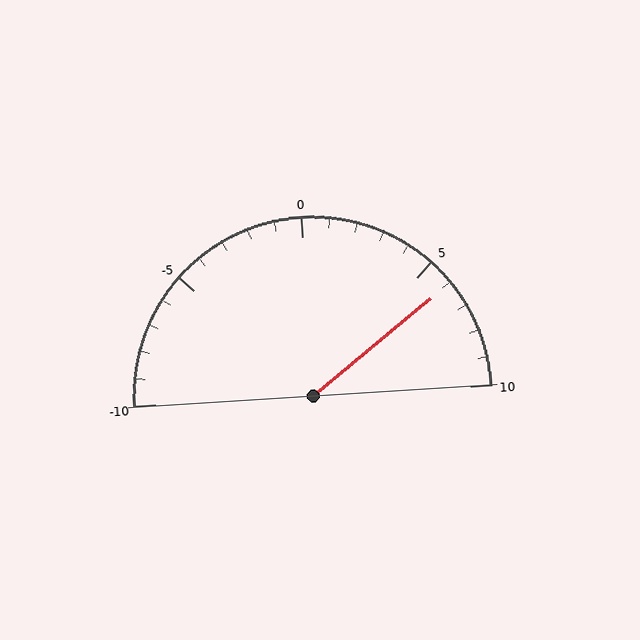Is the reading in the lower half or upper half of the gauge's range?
The reading is in the upper half of the range (-10 to 10).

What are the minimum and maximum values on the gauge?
The gauge ranges from -10 to 10.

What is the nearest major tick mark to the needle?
The nearest major tick mark is 5.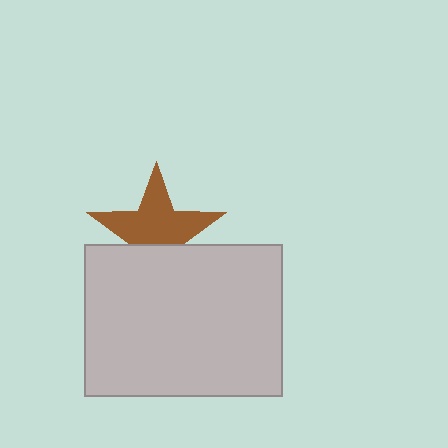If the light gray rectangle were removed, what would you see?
You would see the complete brown star.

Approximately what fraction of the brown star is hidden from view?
Roughly 37% of the brown star is hidden behind the light gray rectangle.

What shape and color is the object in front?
The object in front is a light gray rectangle.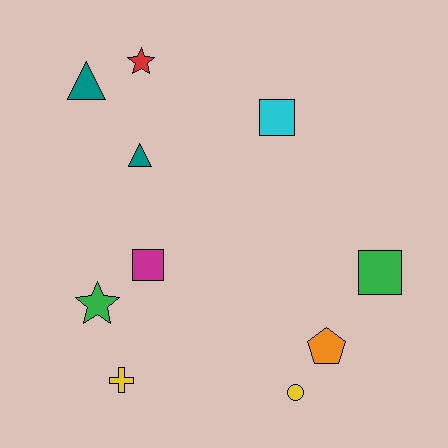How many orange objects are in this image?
There is 1 orange object.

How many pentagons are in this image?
There is 1 pentagon.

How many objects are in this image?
There are 10 objects.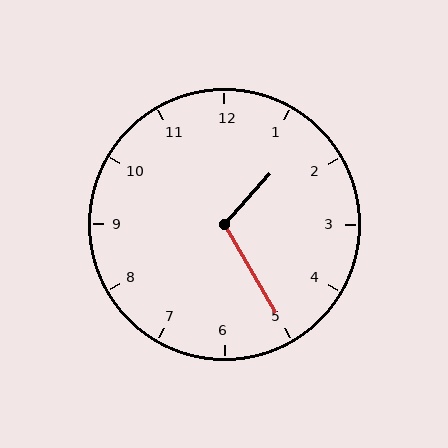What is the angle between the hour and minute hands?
Approximately 108 degrees.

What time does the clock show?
1:25.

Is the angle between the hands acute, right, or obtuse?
It is obtuse.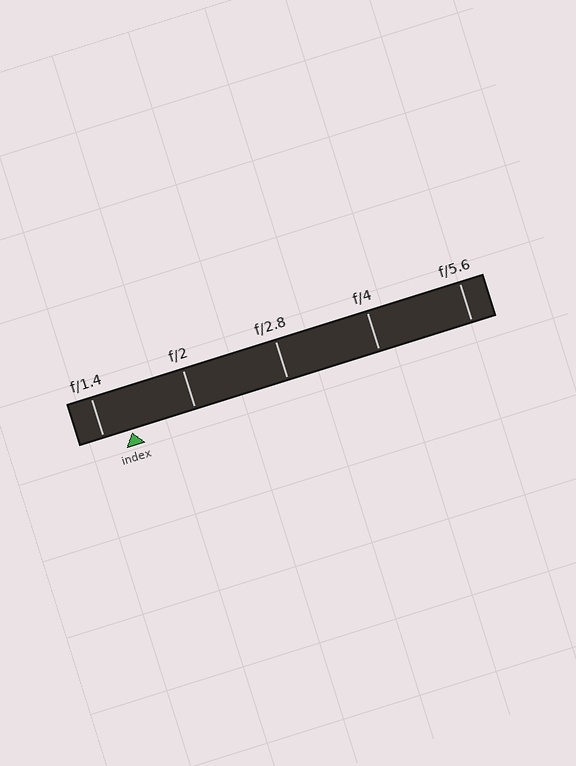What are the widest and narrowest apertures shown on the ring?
The widest aperture shown is f/1.4 and the narrowest is f/5.6.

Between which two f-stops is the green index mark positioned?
The index mark is between f/1.4 and f/2.